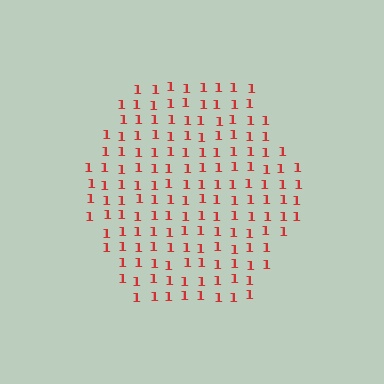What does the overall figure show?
The overall figure shows a hexagon.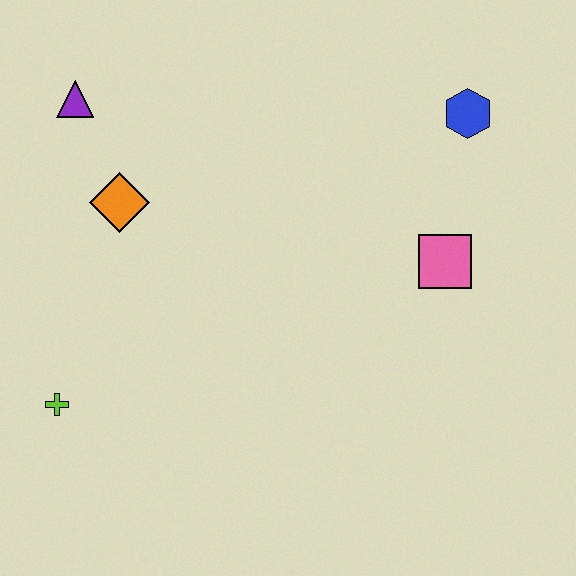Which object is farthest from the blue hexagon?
The lime cross is farthest from the blue hexagon.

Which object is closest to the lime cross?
The orange diamond is closest to the lime cross.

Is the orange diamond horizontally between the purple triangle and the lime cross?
No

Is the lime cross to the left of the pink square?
Yes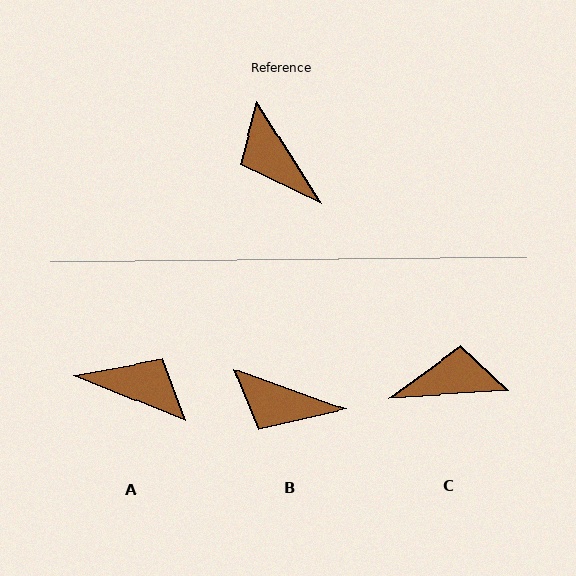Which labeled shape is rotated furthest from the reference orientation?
A, about 145 degrees away.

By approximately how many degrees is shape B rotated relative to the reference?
Approximately 38 degrees counter-clockwise.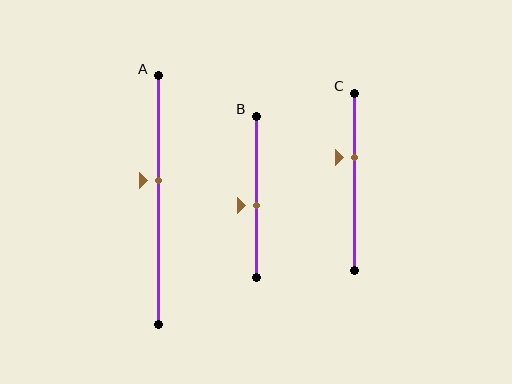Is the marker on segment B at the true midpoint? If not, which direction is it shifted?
No, the marker on segment B is shifted downward by about 5% of the segment length.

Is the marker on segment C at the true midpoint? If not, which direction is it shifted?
No, the marker on segment C is shifted upward by about 14% of the segment length.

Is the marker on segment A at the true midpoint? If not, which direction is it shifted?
No, the marker on segment A is shifted upward by about 8% of the segment length.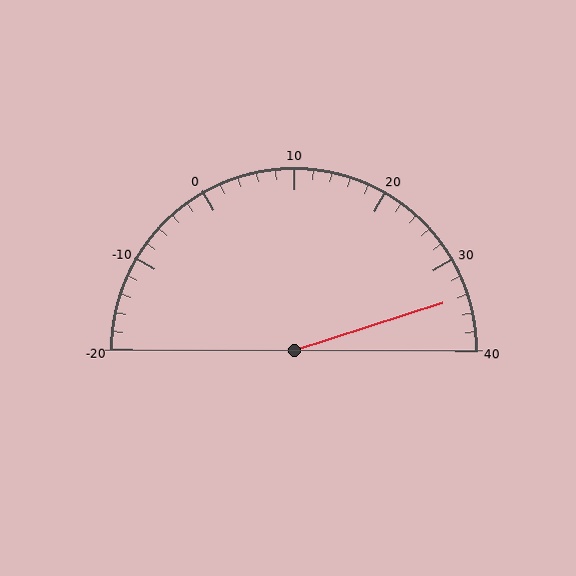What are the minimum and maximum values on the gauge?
The gauge ranges from -20 to 40.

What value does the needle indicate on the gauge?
The needle indicates approximately 34.